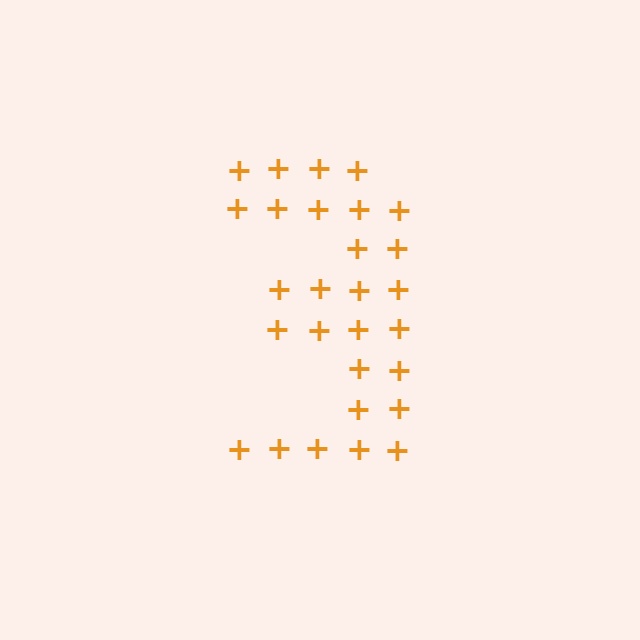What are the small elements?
The small elements are plus signs.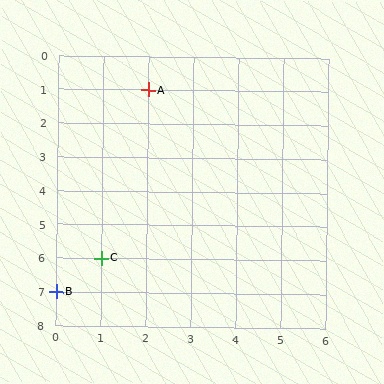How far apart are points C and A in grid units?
Points C and A are 1 column and 5 rows apart (about 5.1 grid units diagonally).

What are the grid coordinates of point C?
Point C is at grid coordinates (1, 6).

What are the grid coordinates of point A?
Point A is at grid coordinates (2, 1).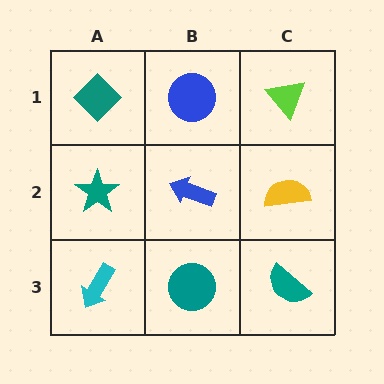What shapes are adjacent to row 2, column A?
A teal diamond (row 1, column A), a cyan arrow (row 3, column A), a blue arrow (row 2, column B).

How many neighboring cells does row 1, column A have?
2.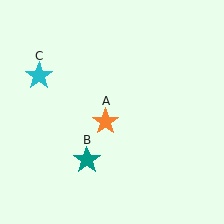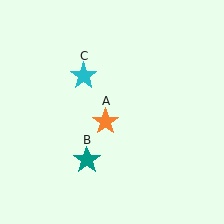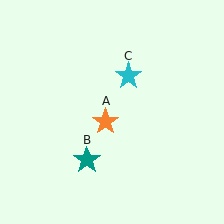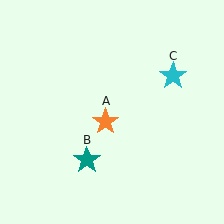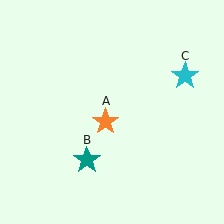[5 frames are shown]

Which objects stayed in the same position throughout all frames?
Orange star (object A) and teal star (object B) remained stationary.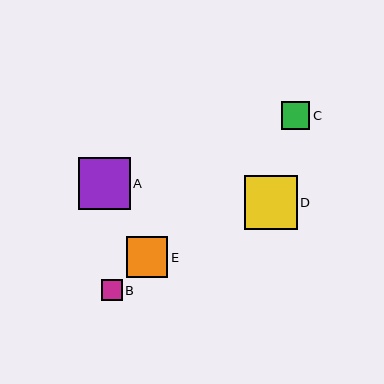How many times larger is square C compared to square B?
Square C is approximately 1.3 times the size of square B.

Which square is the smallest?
Square B is the smallest with a size of approximately 21 pixels.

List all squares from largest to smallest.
From largest to smallest: D, A, E, C, B.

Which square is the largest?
Square D is the largest with a size of approximately 53 pixels.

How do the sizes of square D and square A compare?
Square D and square A are approximately the same size.